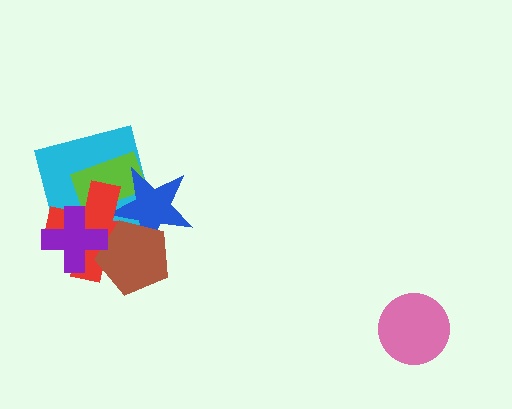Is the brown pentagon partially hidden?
Yes, it is partially covered by another shape.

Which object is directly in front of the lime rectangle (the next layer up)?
The blue star is directly in front of the lime rectangle.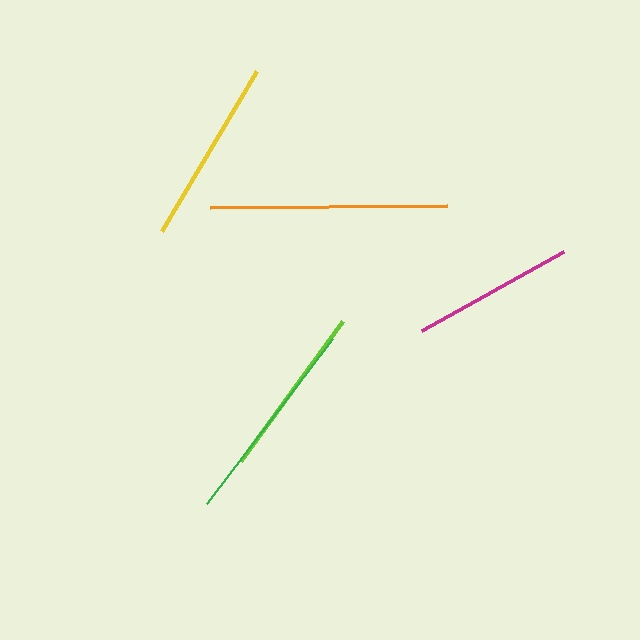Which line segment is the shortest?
The magenta line is the shortest at approximately 163 pixels.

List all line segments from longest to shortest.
From longest to shortest: orange, green, yellow, lime, magenta.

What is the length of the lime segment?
The lime segment is approximately 173 pixels long.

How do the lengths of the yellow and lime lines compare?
The yellow and lime lines are approximately the same length.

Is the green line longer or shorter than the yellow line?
The green line is longer than the yellow line.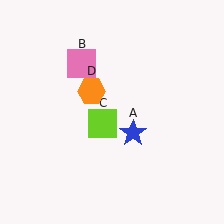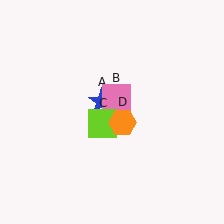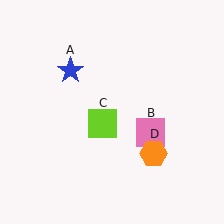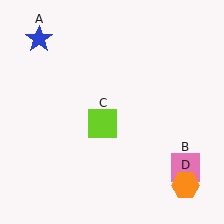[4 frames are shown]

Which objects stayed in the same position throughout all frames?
Lime square (object C) remained stationary.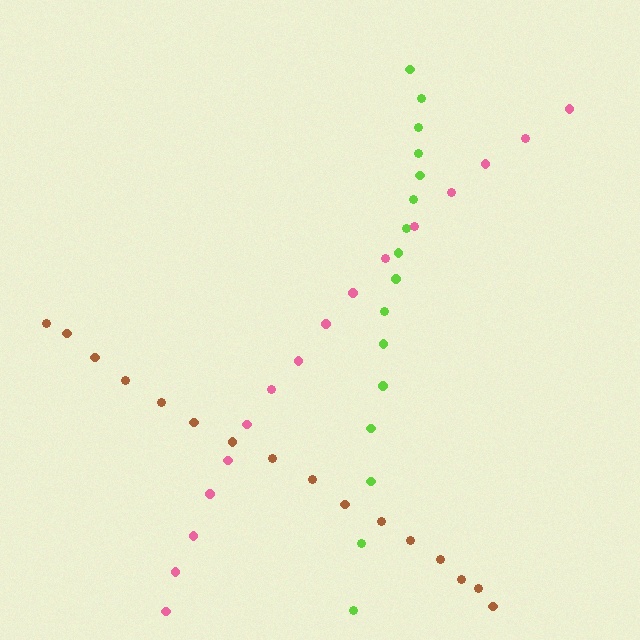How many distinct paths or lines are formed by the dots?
There are 3 distinct paths.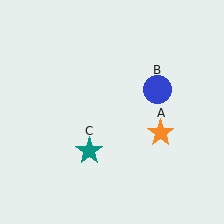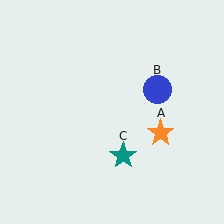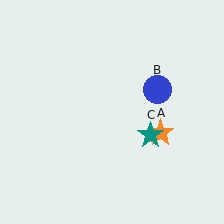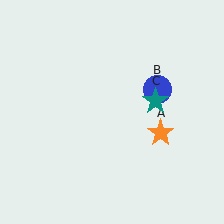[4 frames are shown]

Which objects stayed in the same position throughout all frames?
Orange star (object A) and blue circle (object B) remained stationary.